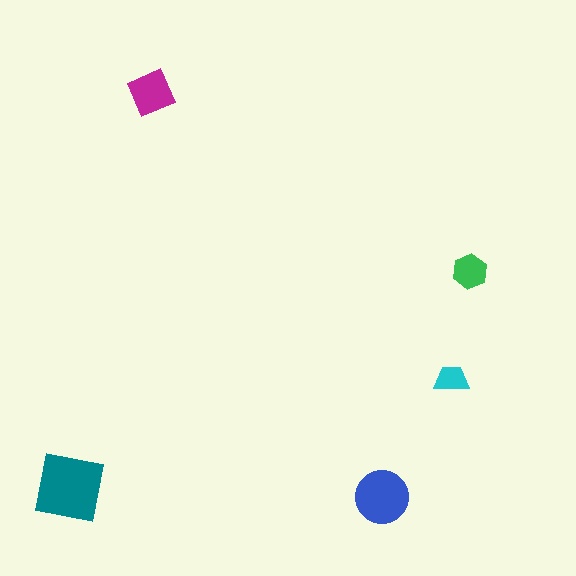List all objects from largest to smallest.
The teal square, the blue circle, the magenta diamond, the green hexagon, the cyan trapezoid.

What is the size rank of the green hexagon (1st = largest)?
4th.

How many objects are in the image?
There are 5 objects in the image.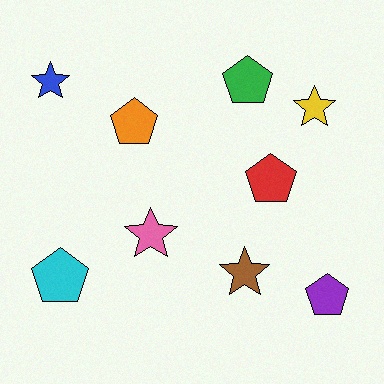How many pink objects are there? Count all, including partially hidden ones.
There is 1 pink object.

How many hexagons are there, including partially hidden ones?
There are no hexagons.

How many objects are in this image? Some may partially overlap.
There are 9 objects.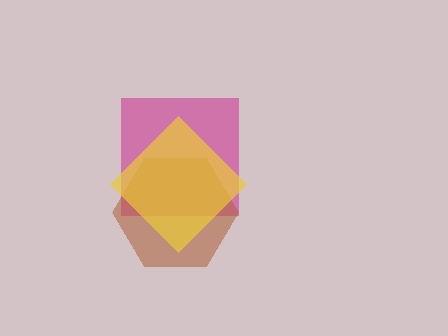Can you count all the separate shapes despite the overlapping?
Yes, there are 3 separate shapes.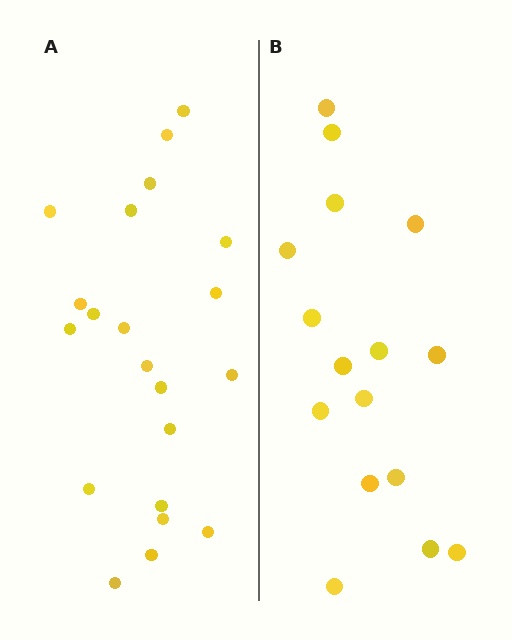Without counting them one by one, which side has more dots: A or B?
Region A (the left region) has more dots.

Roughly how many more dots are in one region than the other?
Region A has about 5 more dots than region B.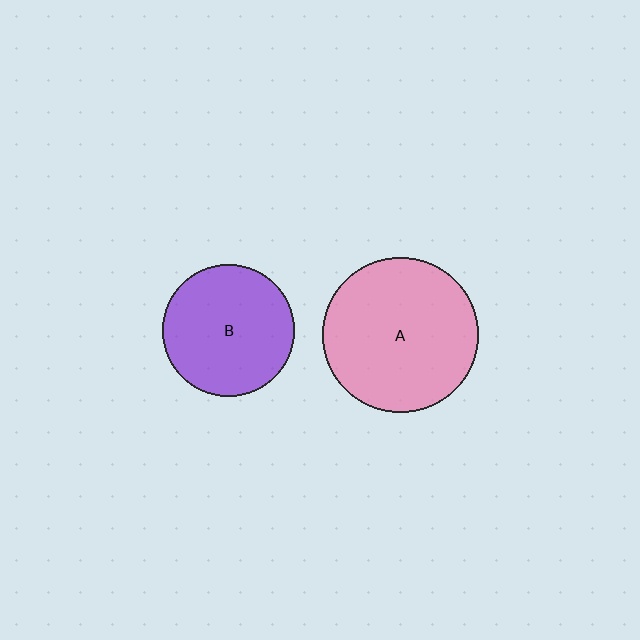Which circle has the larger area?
Circle A (pink).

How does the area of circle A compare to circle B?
Approximately 1.4 times.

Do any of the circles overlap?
No, none of the circles overlap.